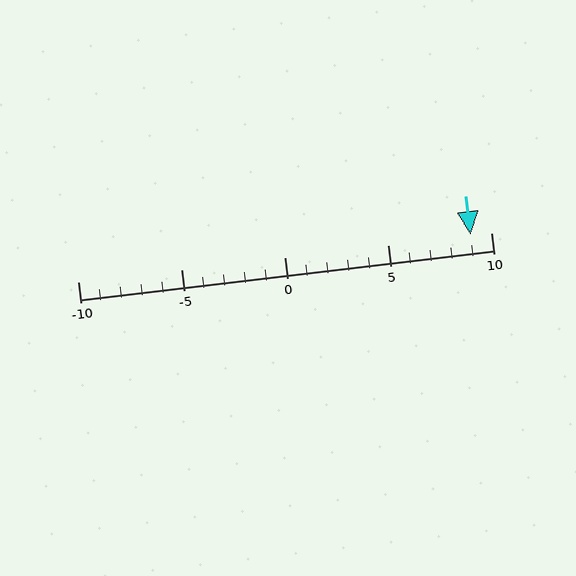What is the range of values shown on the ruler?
The ruler shows values from -10 to 10.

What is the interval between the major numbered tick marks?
The major tick marks are spaced 5 units apart.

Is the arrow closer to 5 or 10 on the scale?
The arrow is closer to 10.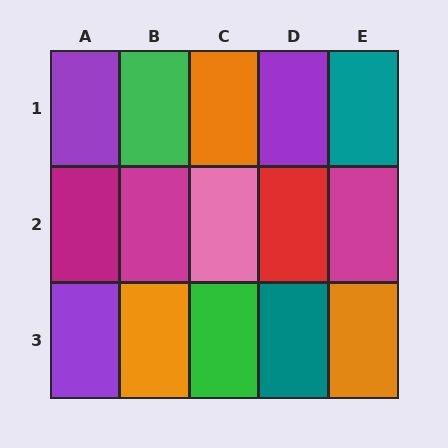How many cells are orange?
3 cells are orange.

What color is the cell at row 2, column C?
Pink.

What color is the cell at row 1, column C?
Orange.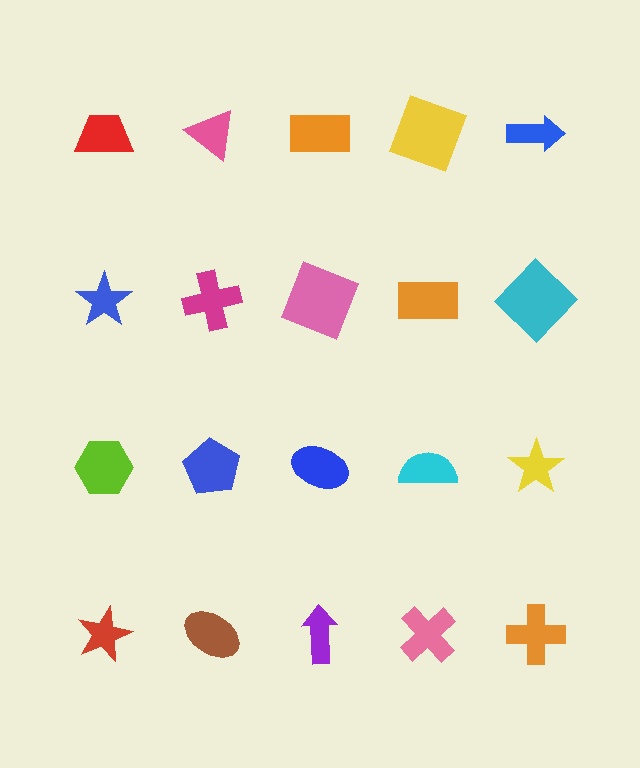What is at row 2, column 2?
A magenta cross.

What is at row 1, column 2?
A pink triangle.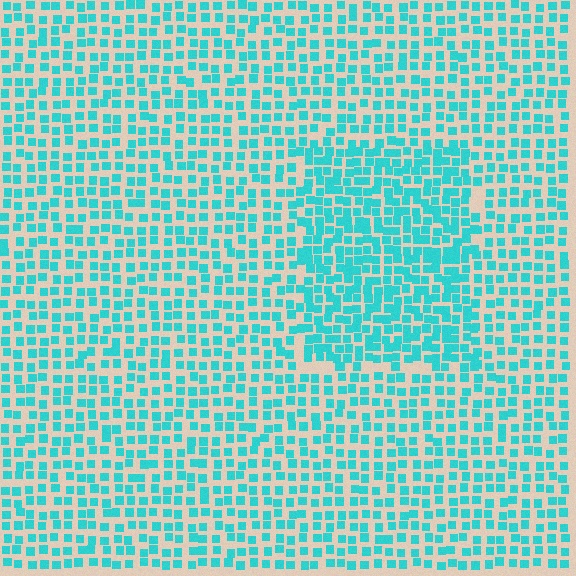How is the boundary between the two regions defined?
The boundary is defined by a change in element density (approximately 1.6x ratio). All elements are the same color, size, and shape.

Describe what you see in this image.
The image contains small cyan elements arranged at two different densities. A rectangle-shaped region is visible where the elements are more densely packed than the surrounding area.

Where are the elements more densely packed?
The elements are more densely packed inside the rectangle boundary.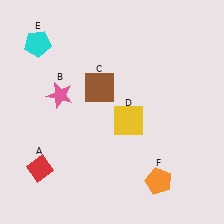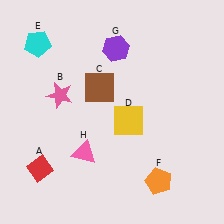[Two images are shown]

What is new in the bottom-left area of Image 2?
A pink triangle (H) was added in the bottom-left area of Image 2.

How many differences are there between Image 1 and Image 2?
There are 2 differences between the two images.